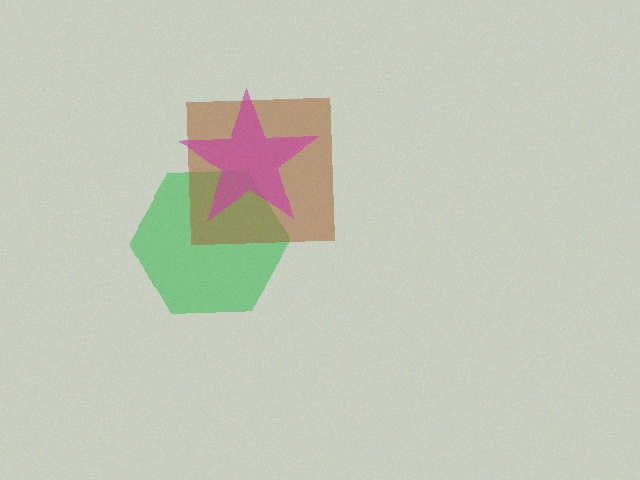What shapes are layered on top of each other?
The layered shapes are: a green hexagon, a brown square, a magenta star.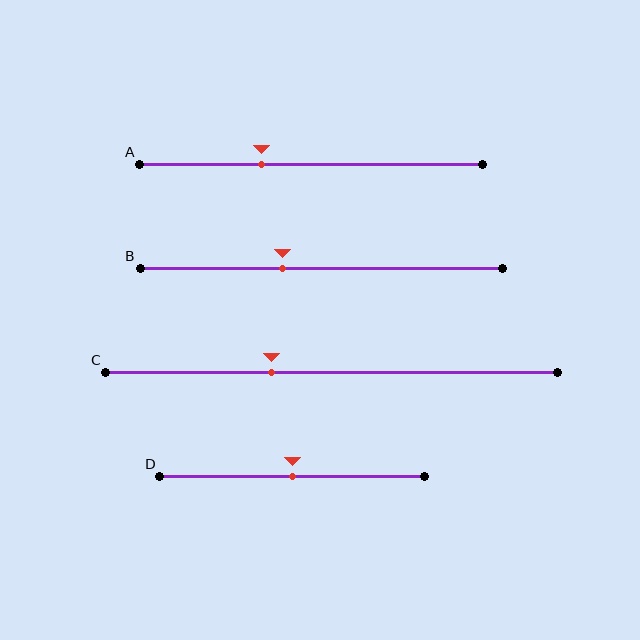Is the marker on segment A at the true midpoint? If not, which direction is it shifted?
No, the marker on segment A is shifted to the left by about 14% of the segment length.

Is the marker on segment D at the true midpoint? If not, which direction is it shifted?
Yes, the marker on segment D is at the true midpoint.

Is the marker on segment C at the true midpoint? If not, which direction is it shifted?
No, the marker on segment C is shifted to the left by about 13% of the segment length.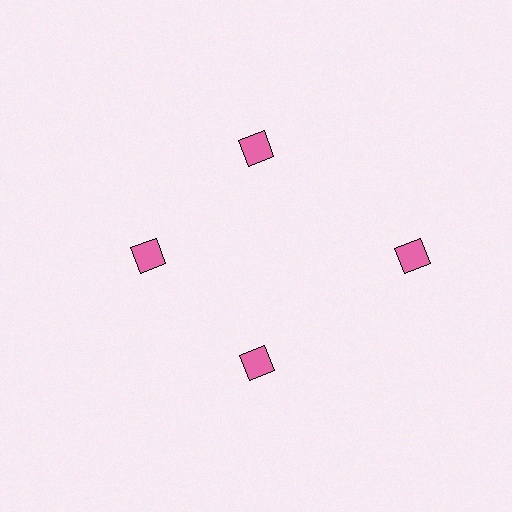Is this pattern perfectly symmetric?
No. The 4 pink diamonds are arranged in a ring, but one element near the 3 o'clock position is pushed outward from the center, breaking the 4-fold rotational symmetry.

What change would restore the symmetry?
The symmetry would be restored by moving it inward, back onto the ring so that all 4 diamonds sit at equal angles and equal distance from the center.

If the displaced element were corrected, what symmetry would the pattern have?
It would have 4-fold rotational symmetry — the pattern would map onto itself every 90 degrees.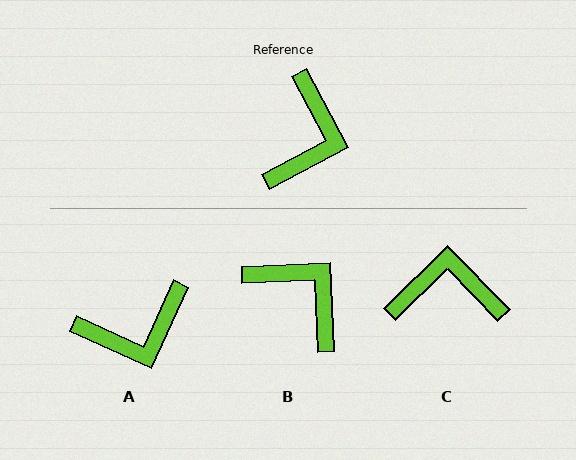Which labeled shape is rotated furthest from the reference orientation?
C, about 106 degrees away.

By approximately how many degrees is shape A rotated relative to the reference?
Approximately 53 degrees clockwise.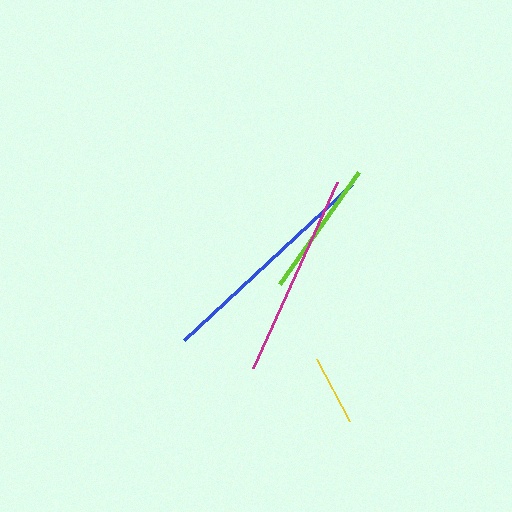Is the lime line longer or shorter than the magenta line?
The magenta line is longer than the lime line.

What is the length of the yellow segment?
The yellow segment is approximately 71 pixels long.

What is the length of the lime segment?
The lime segment is approximately 138 pixels long.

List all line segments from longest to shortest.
From longest to shortest: blue, magenta, lime, yellow.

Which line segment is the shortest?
The yellow line is the shortest at approximately 71 pixels.